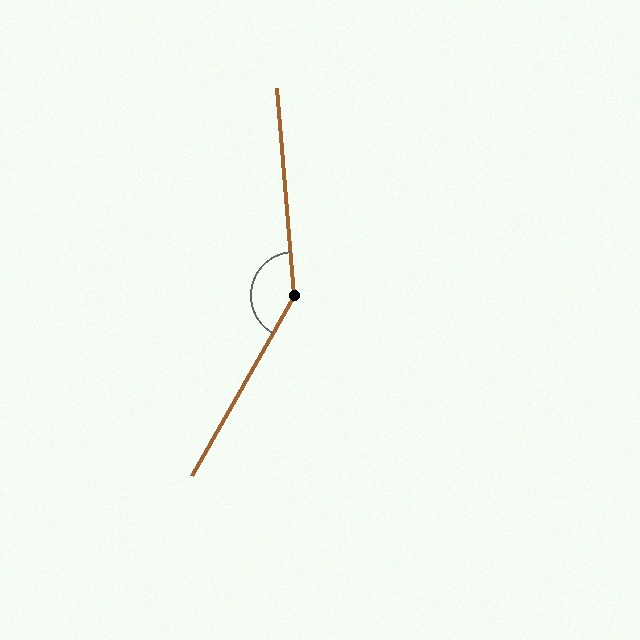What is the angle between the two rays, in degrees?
Approximately 145 degrees.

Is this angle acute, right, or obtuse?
It is obtuse.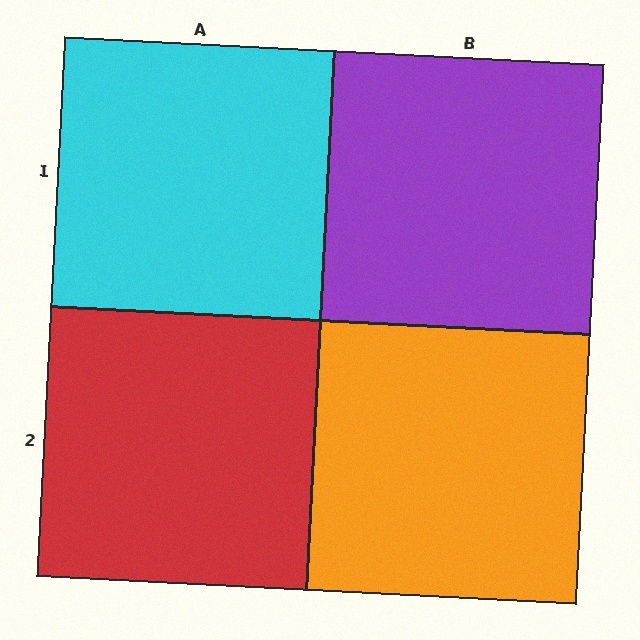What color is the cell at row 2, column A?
Red.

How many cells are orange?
1 cell is orange.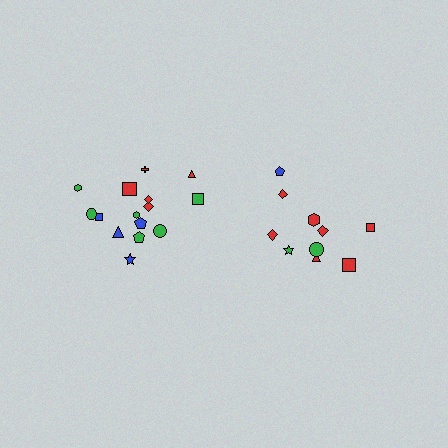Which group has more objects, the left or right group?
The left group.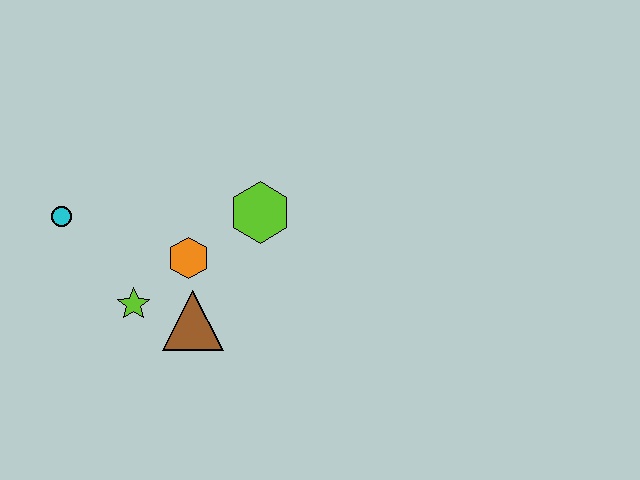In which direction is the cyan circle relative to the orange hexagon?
The cyan circle is to the left of the orange hexagon.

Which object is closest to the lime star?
The brown triangle is closest to the lime star.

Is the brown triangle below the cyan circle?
Yes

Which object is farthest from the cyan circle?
The lime hexagon is farthest from the cyan circle.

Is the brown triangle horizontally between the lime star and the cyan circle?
No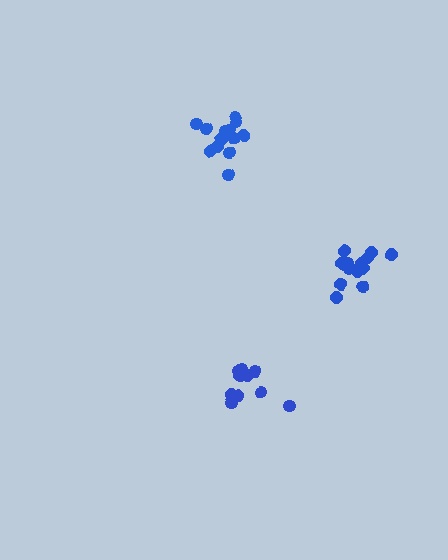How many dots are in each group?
Group 1: 10 dots, Group 2: 15 dots, Group 3: 14 dots (39 total).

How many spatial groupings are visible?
There are 3 spatial groupings.